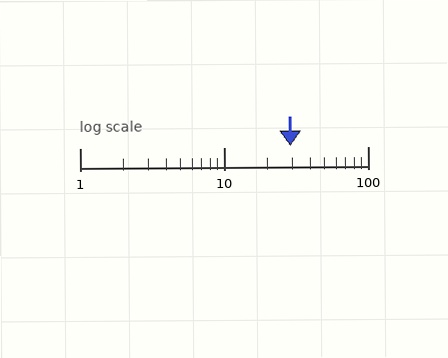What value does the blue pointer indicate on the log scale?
The pointer indicates approximately 29.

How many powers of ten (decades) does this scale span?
The scale spans 2 decades, from 1 to 100.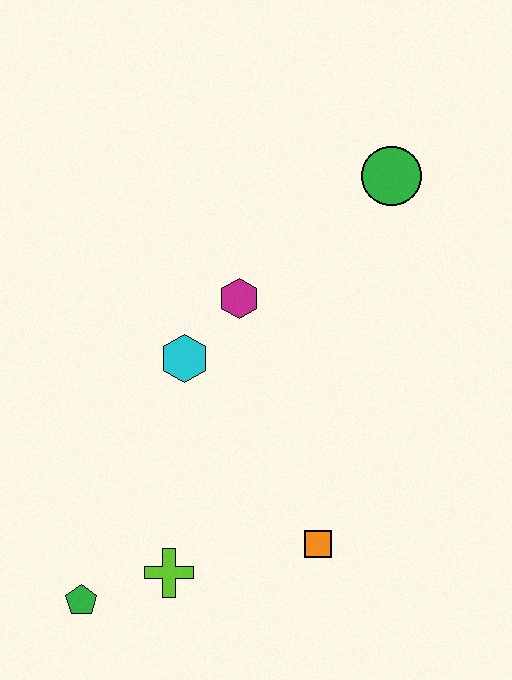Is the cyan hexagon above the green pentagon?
Yes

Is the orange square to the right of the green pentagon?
Yes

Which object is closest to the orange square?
The lime cross is closest to the orange square.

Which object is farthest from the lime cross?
The green circle is farthest from the lime cross.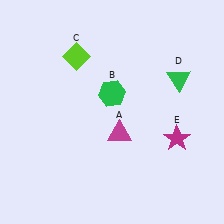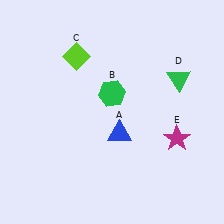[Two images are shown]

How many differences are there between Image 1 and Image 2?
There is 1 difference between the two images.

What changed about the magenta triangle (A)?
In Image 1, A is magenta. In Image 2, it changed to blue.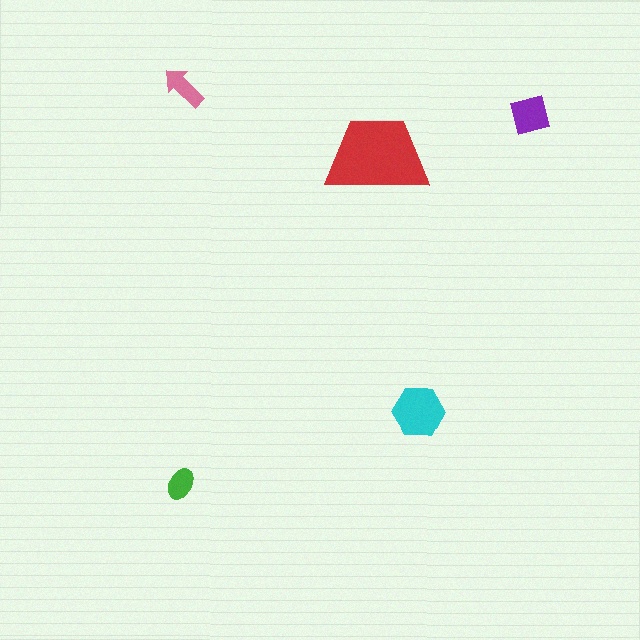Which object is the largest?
The red trapezoid.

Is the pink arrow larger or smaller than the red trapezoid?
Smaller.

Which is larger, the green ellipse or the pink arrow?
The pink arrow.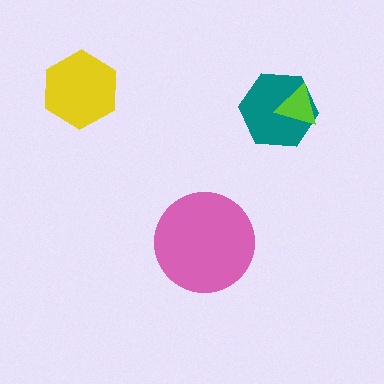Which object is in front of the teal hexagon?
The lime triangle is in front of the teal hexagon.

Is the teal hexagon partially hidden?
Yes, it is partially covered by another shape.